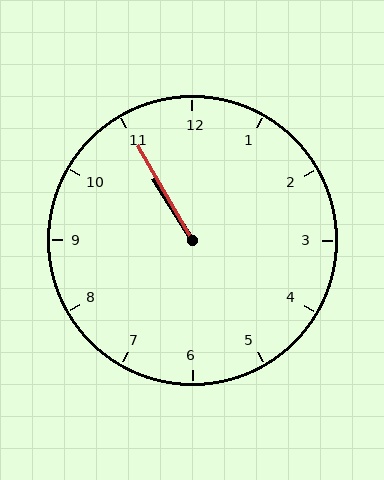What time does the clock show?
10:55.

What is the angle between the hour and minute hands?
Approximately 2 degrees.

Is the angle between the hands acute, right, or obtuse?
It is acute.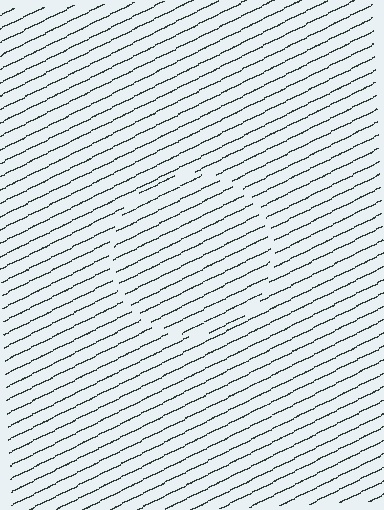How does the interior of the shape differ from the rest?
The interior of the shape contains the same grating, shifted by half a period — the contour is defined by the phase discontinuity where line-ends from the inner and outer gratings abut.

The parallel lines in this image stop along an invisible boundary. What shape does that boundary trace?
An illusory circle. The interior of the shape contains the same grating, shifted by half a period — the contour is defined by the phase discontinuity where line-ends from the inner and outer gratings abut.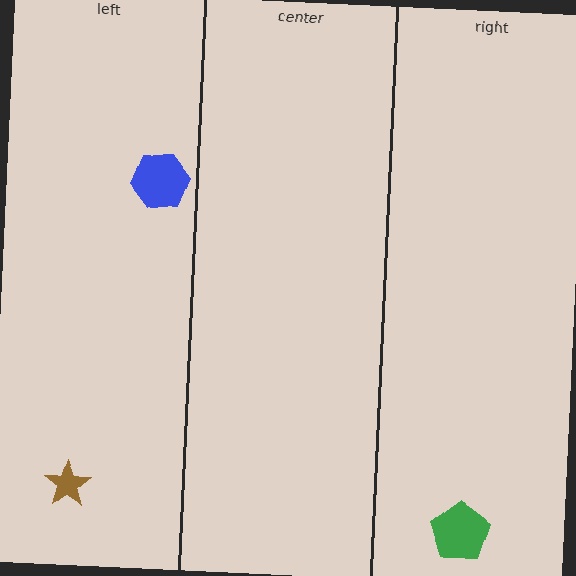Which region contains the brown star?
The left region.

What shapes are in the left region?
The blue hexagon, the brown star.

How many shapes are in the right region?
1.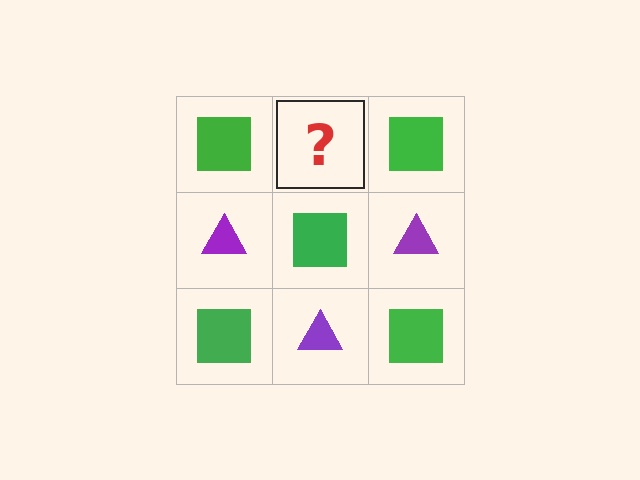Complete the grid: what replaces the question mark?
The question mark should be replaced with a purple triangle.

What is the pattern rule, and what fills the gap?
The rule is that it alternates green square and purple triangle in a checkerboard pattern. The gap should be filled with a purple triangle.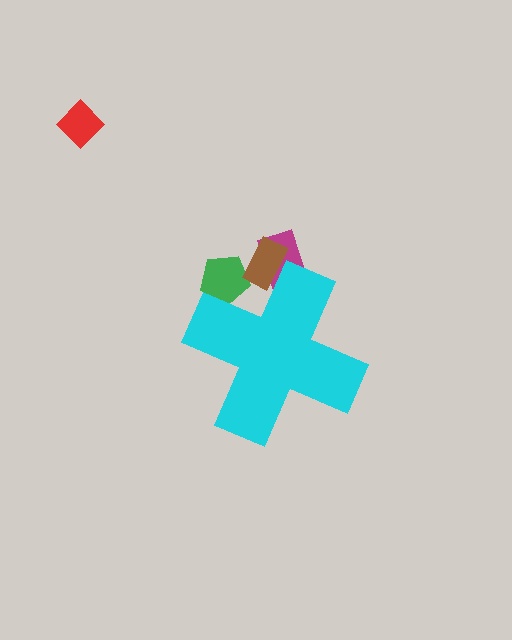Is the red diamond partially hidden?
No, the red diamond is fully visible.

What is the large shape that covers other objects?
A cyan cross.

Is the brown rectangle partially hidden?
Yes, the brown rectangle is partially hidden behind the cyan cross.